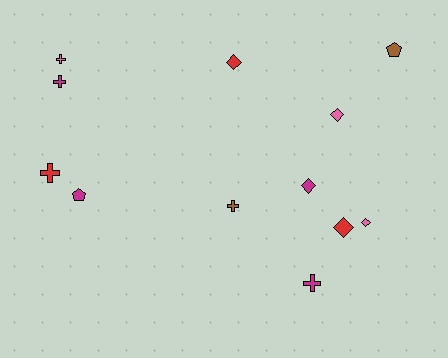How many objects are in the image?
There are 12 objects.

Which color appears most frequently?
Magenta, with 4 objects.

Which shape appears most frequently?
Diamond, with 5 objects.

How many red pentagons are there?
There are no red pentagons.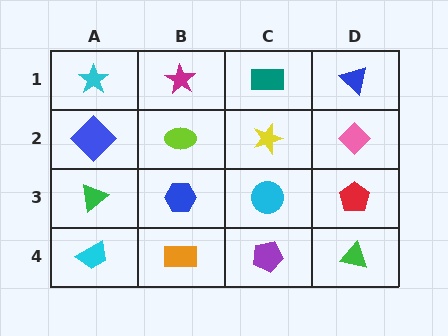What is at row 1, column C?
A teal rectangle.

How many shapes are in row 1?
4 shapes.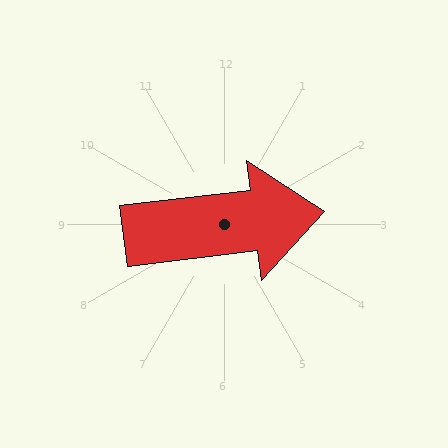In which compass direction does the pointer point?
East.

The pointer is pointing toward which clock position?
Roughly 3 o'clock.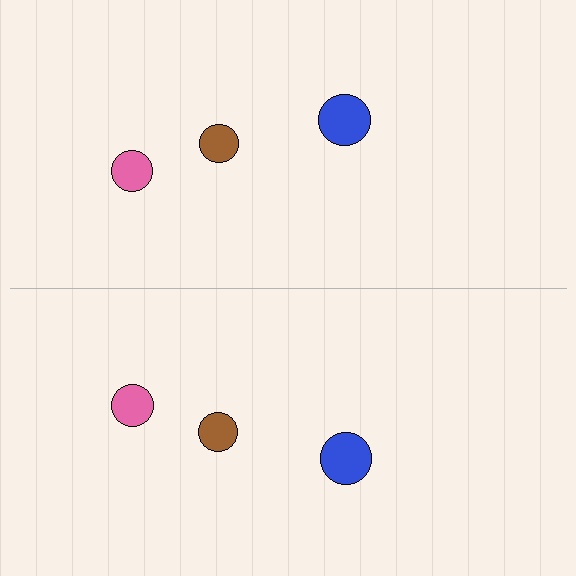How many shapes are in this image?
There are 6 shapes in this image.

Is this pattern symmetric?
Yes, this pattern has bilateral (reflection) symmetry.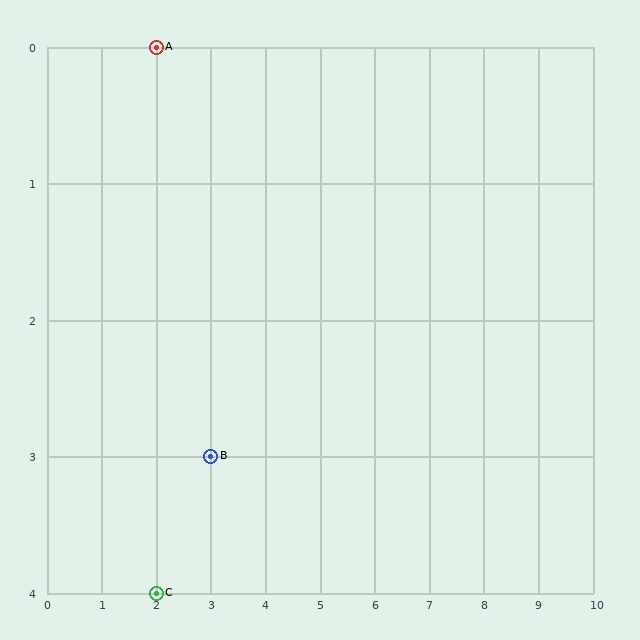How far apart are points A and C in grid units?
Points A and C are 4 rows apart.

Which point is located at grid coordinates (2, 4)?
Point C is at (2, 4).